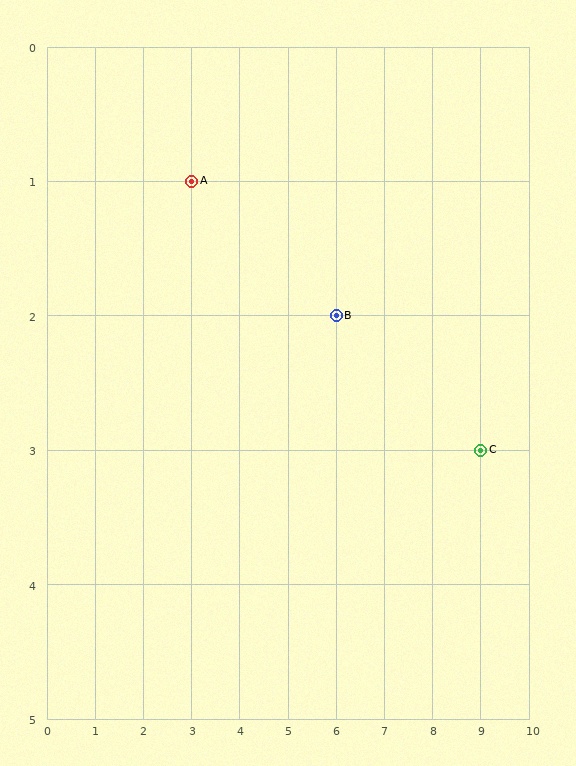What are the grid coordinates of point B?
Point B is at grid coordinates (6, 2).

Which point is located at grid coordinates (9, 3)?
Point C is at (9, 3).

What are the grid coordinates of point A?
Point A is at grid coordinates (3, 1).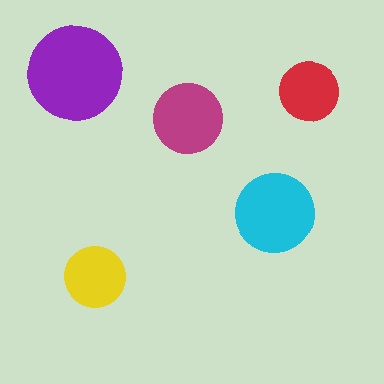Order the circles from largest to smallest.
the purple one, the cyan one, the magenta one, the yellow one, the red one.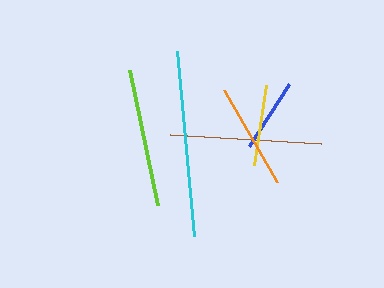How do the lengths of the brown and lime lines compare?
The brown and lime lines are approximately the same length.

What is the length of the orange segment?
The orange segment is approximately 106 pixels long.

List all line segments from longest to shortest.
From longest to shortest: cyan, brown, lime, orange, yellow, blue.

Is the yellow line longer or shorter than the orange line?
The orange line is longer than the yellow line.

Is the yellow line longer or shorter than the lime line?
The lime line is longer than the yellow line.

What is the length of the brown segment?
The brown segment is approximately 151 pixels long.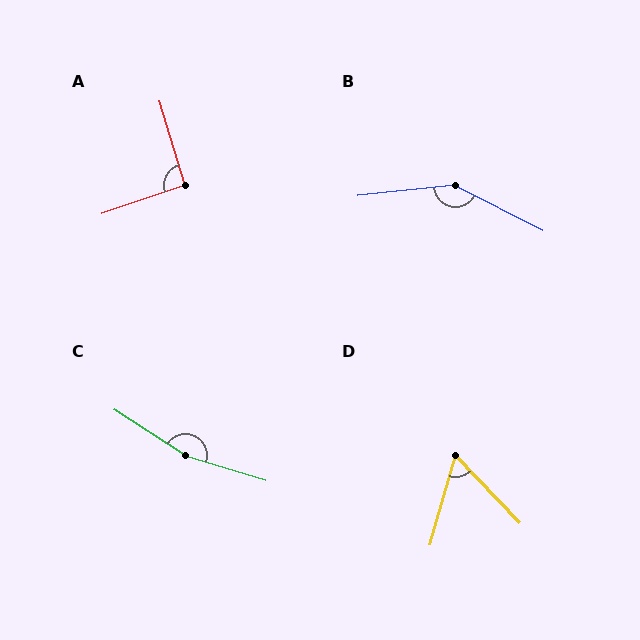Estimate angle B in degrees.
Approximately 147 degrees.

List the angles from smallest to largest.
D (59°), A (92°), B (147°), C (164°).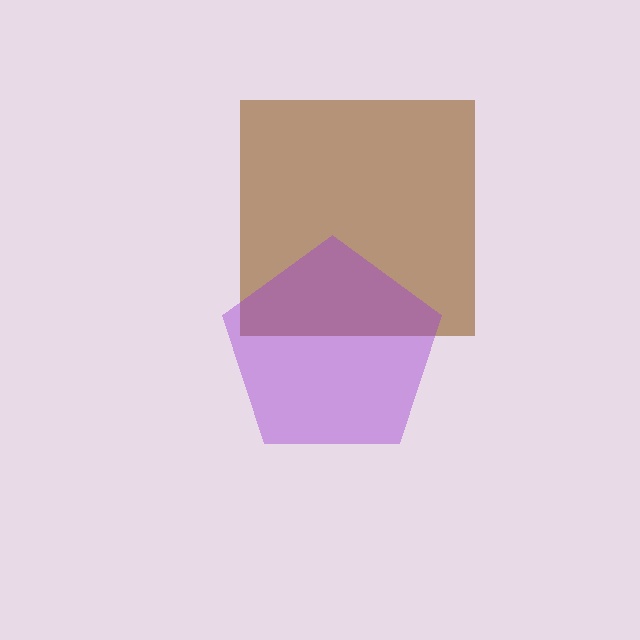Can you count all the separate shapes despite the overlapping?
Yes, there are 2 separate shapes.